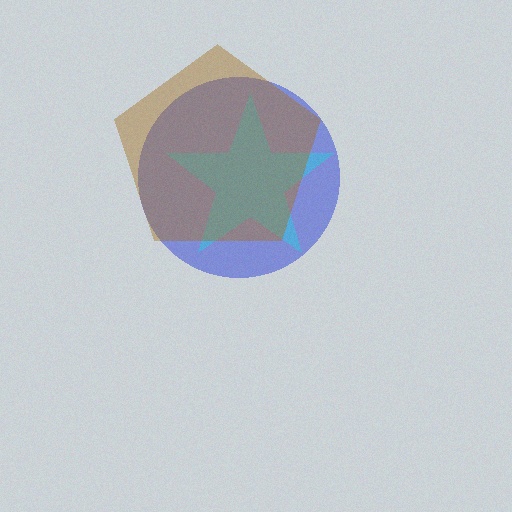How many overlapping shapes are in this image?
There are 3 overlapping shapes in the image.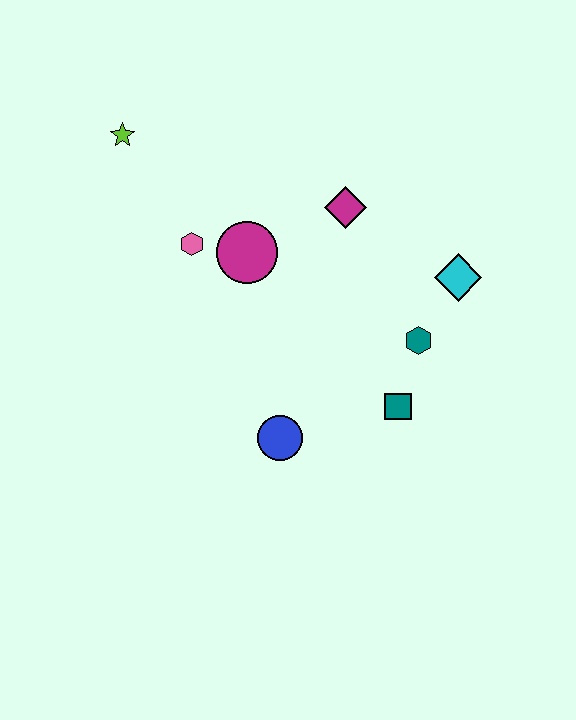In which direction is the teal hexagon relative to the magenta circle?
The teal hexagon is to the right of the magenta circle.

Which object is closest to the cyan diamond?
The teal hexagon is closest to the cyan diamond.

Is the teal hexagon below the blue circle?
No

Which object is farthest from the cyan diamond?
The lime star is farthest from the cyan diamond.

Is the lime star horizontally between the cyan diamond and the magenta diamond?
No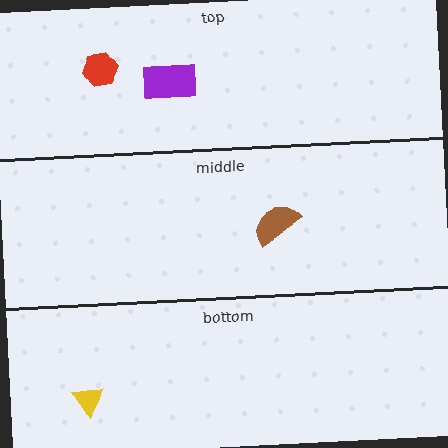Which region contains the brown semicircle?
The middle region.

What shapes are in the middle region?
The brown semicircle.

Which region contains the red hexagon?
The top region.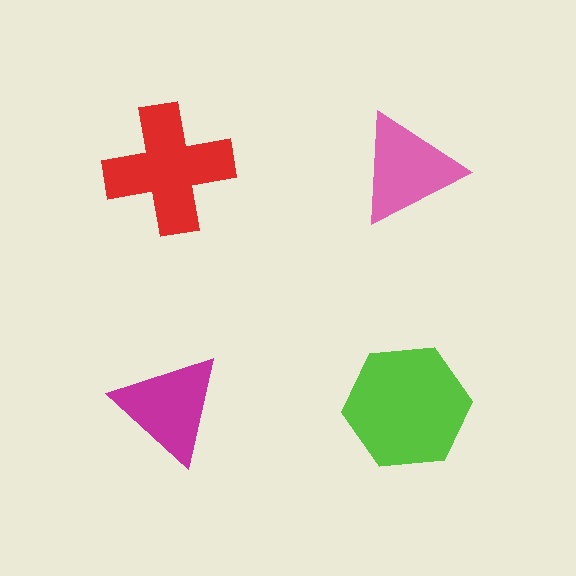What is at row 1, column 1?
A red cross.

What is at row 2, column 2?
A lime hexagon.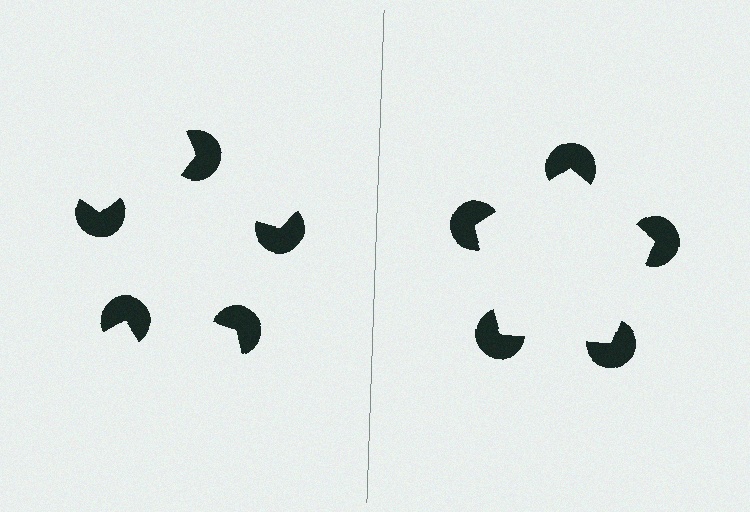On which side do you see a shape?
An illusory pentagon appears on the right side. On the left side the wedge cuts are rotated, so no coherent shape forms.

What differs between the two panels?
The pac-man discs are positioned identically on both sides; only the wedge orientations differ. On the right they align to a pentagon; on the left they are misaligned.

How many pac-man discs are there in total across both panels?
10 — 5 on each side.